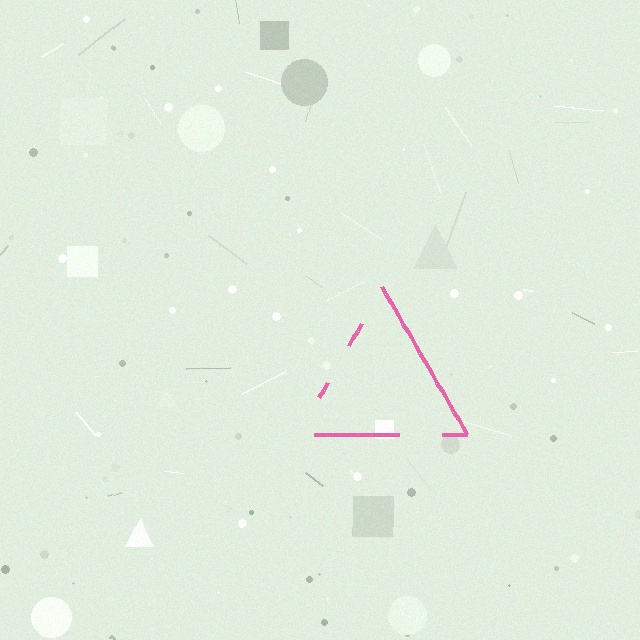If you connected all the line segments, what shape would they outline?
They would outline a triangle.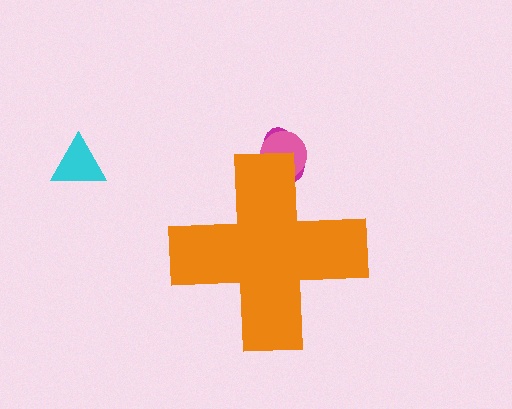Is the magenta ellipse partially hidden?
Yes, the magenta ellipse is partially hidden behind the orange cross.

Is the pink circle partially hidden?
Yes, the pink circle is partially hidden behind the orange cross.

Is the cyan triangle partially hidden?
No, the cyan triangle is fully visible.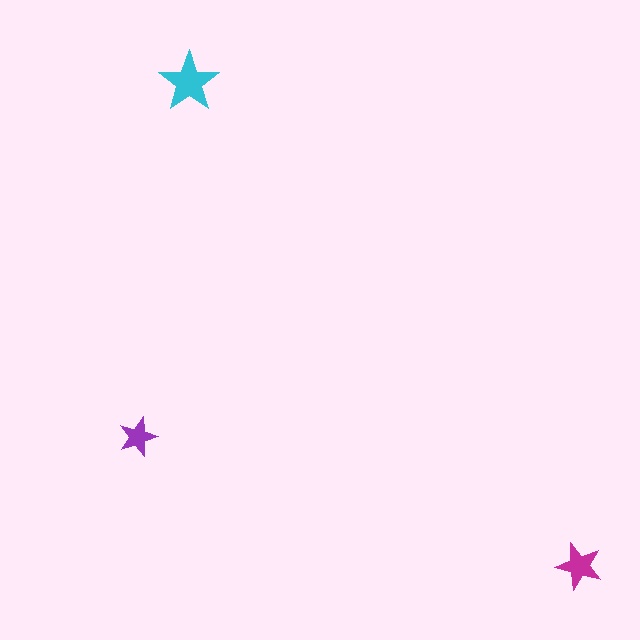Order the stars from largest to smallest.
the cyan one, the magenta one, the purple one.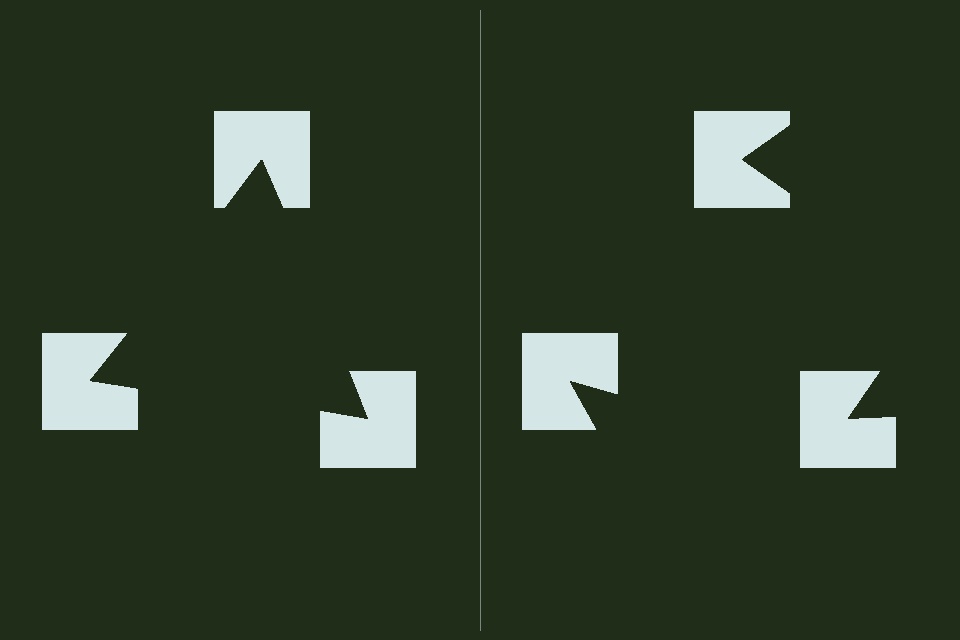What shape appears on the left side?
An illusory triangle.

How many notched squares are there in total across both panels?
6 — 3 on each side.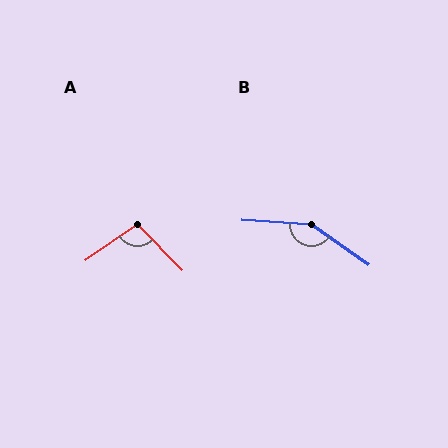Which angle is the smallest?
A, at approximately 100 degrees.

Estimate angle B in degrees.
Approximately 148 degrees.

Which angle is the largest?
B, at approximately 148 degrees.